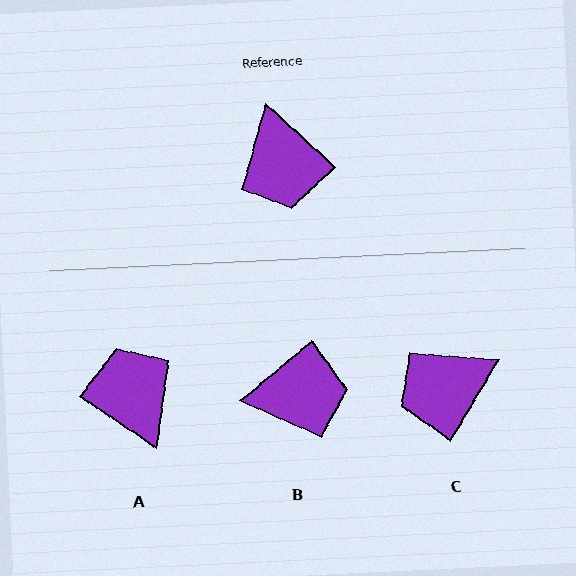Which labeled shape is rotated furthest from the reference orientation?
A, about 172 degrees away.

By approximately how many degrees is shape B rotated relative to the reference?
Approximately 82 degrees counter-clockwise.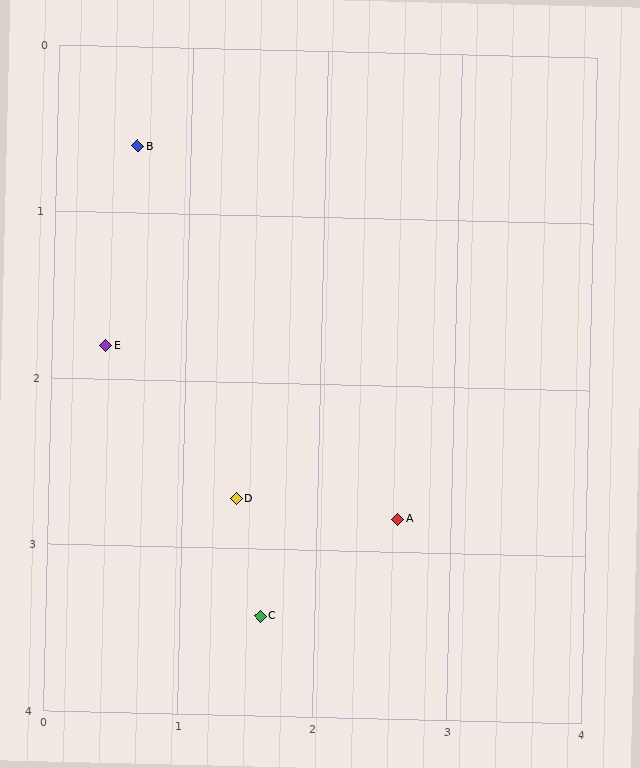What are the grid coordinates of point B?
Point B is at approximately (0.6, 0.6).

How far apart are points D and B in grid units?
Points D and B are about 2.2 grid units apart.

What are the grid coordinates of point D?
Point D is at approximately (1.4, 2.7).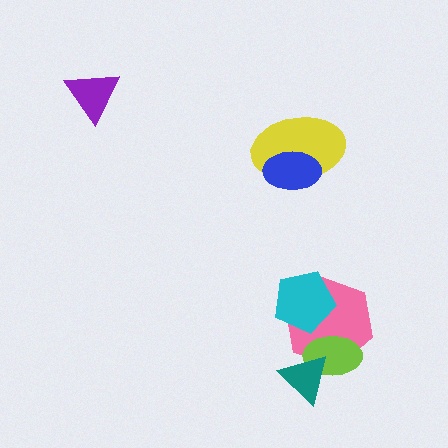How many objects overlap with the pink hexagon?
3 objects overlap with the pink hexagon.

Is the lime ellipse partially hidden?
Yes, it is partially covered by another shape.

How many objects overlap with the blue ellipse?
1 object overlaps with the blue ellipse.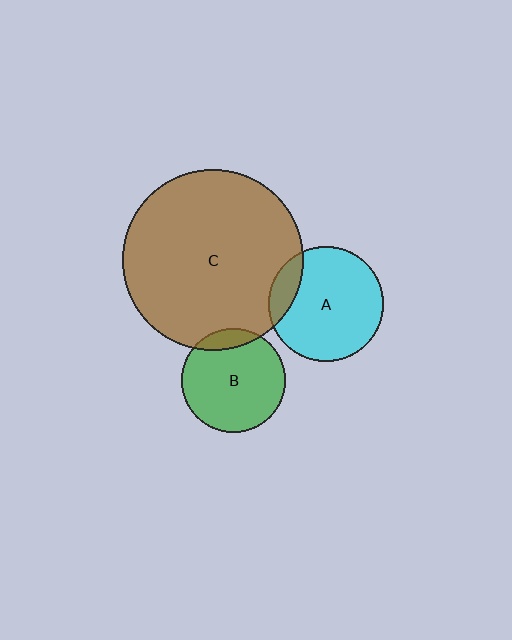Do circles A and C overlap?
Yes.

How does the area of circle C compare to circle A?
Approximately 2.5 times.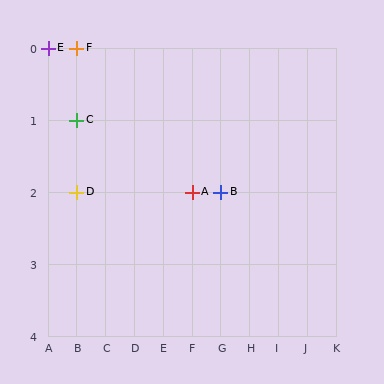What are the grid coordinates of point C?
Point C is at grid coordinates (B, 1).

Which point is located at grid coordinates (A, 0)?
Point E is at (A, 0).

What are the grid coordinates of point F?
Point F is at grid coordinates (B, 0).